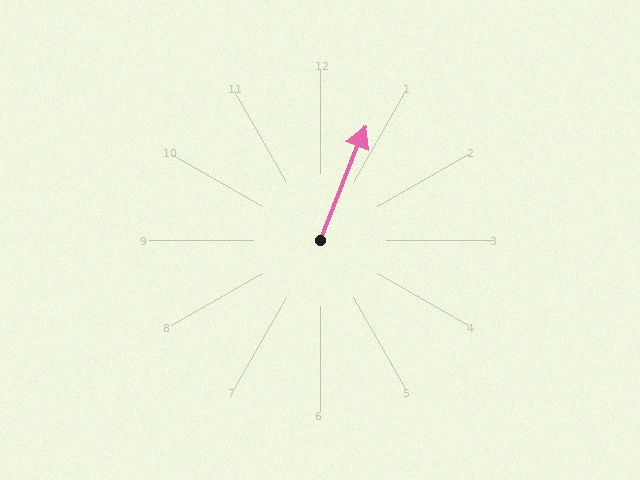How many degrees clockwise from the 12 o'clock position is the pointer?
Approximately 22 degrees.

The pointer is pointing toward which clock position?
Roughly 1 o'clock.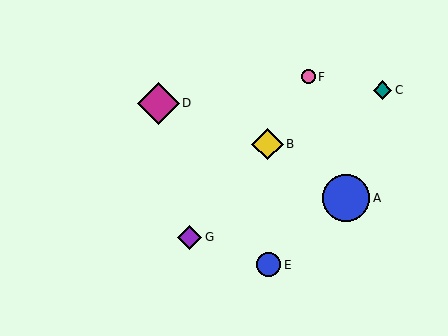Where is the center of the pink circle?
The center of the pink circle is at (308, 77).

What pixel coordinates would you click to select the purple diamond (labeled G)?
Click at (190, 237) to select the purple diamond G.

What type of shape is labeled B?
Shape B is a yellow diamond.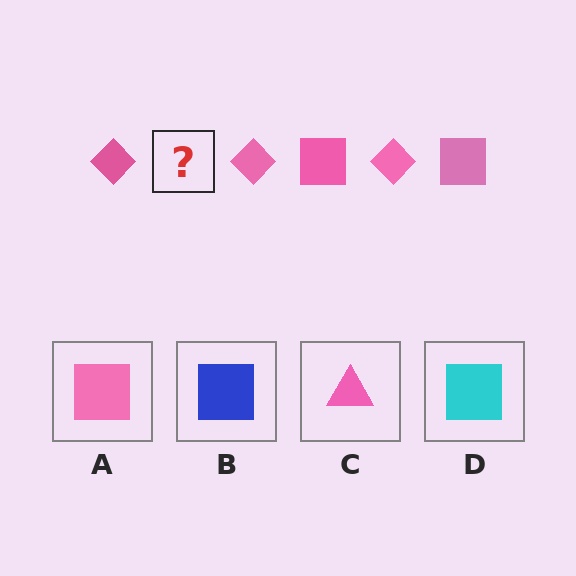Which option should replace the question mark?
Option A.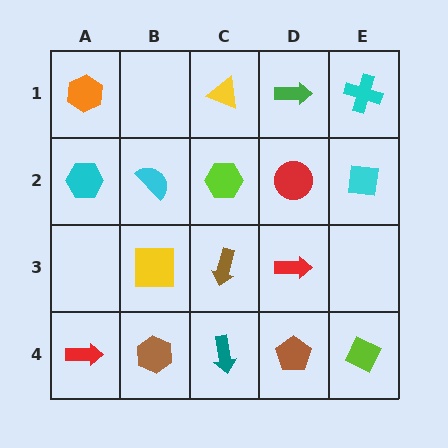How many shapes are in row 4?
5 shapes.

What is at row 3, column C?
A brown arrow.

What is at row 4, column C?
A teal arrow.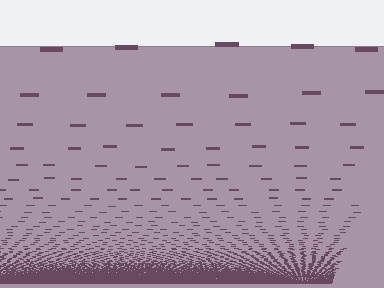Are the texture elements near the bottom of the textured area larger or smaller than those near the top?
Smaller. The gradient is inverted — elements near the bottom are smaller and denser.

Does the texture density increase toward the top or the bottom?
Density increases toward the bottom.